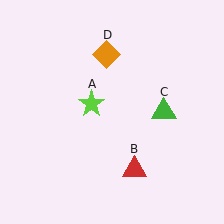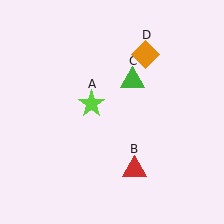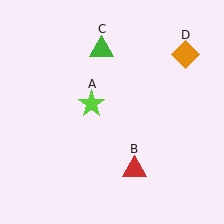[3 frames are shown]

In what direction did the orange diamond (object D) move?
The orange diamond (object D) moved right.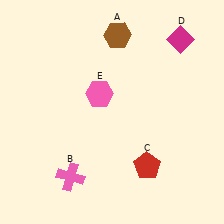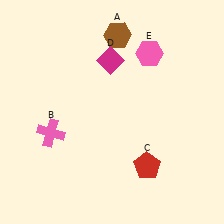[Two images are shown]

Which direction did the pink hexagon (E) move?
The pink hexagon (E) moved right.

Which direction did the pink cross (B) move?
The pink cross (B) moved up.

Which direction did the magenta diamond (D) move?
The magenta diamond (D) moved left.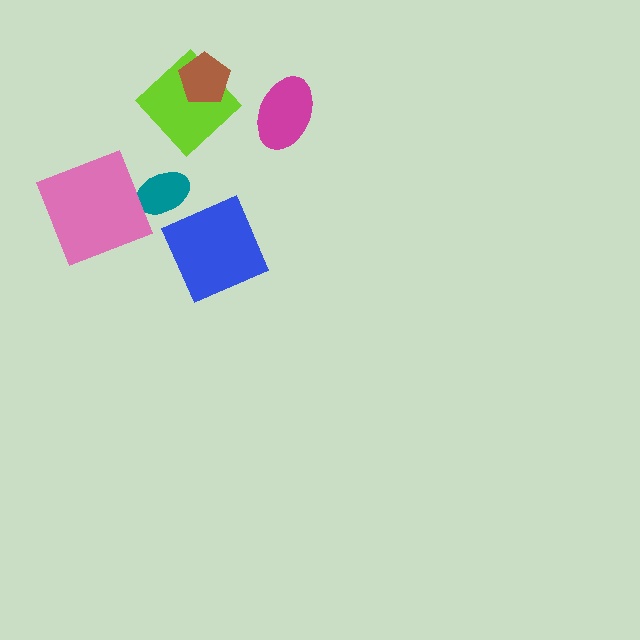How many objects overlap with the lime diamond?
1 object overlaps with the lime diamond.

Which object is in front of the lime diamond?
The brown pentagon is in front of the lime diamond.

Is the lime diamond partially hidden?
Yes, it is partially covered by another shape.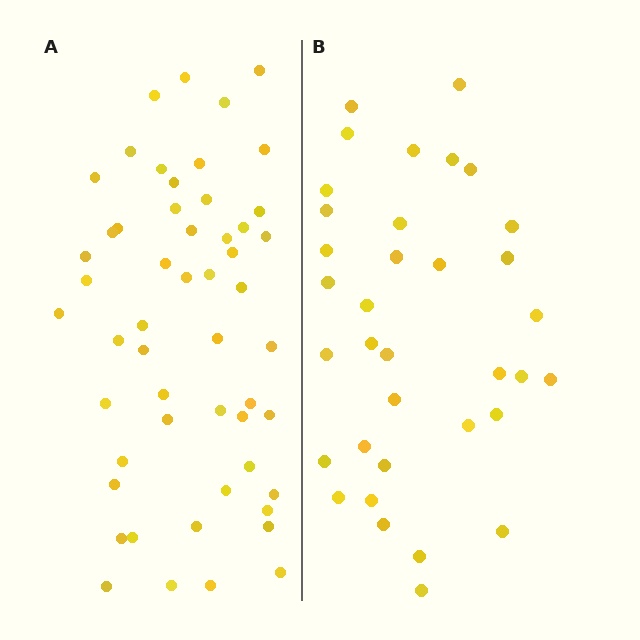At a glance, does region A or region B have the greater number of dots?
Region A (the left region) has more dots.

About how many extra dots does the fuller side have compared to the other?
Region A has approximately 20 more dots than region B.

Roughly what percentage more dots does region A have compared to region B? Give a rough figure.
About 50% more.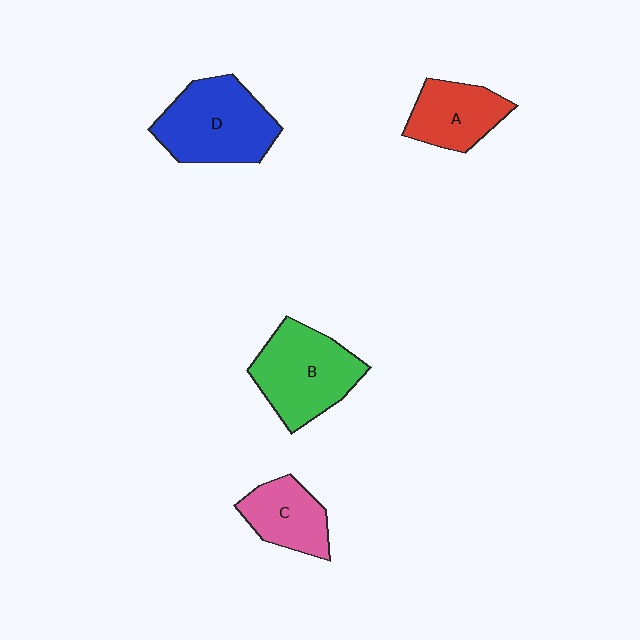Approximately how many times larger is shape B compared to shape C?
Approximately 1.6 times.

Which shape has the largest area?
Shape D (blue).